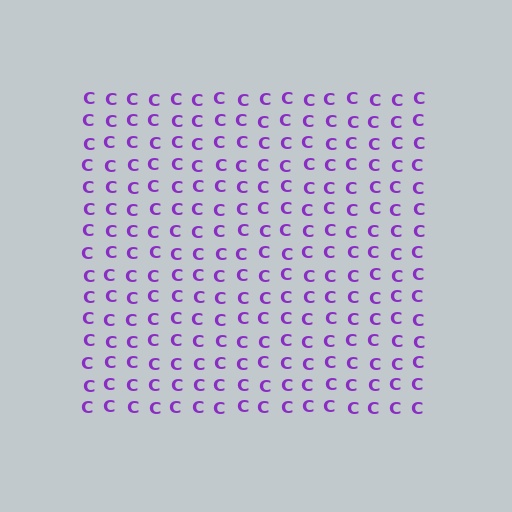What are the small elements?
The small elements are letter C's.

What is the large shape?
The large shape is a square.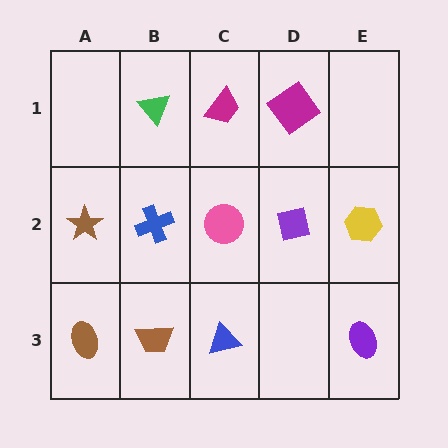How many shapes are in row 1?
3 shapes.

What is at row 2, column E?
A yellow hexagon.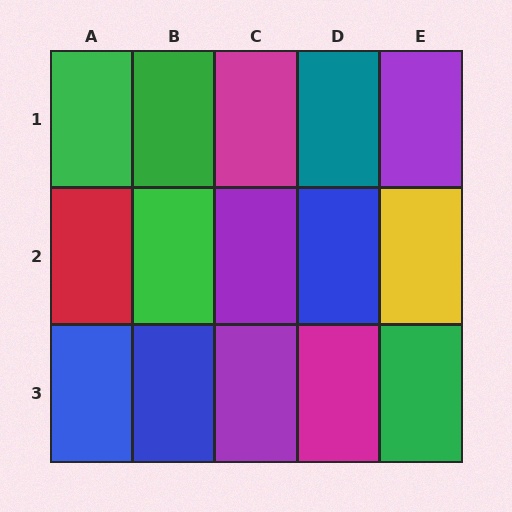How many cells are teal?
1 cell is teal.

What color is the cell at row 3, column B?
Blue.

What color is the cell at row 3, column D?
Magenta.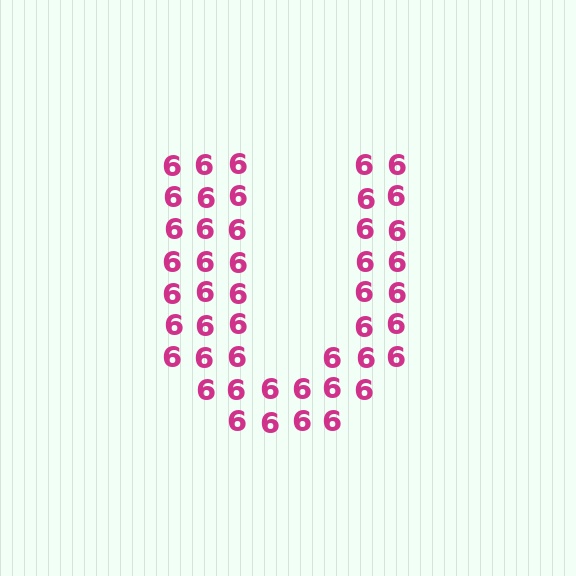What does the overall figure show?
The overall figure shows the letter U.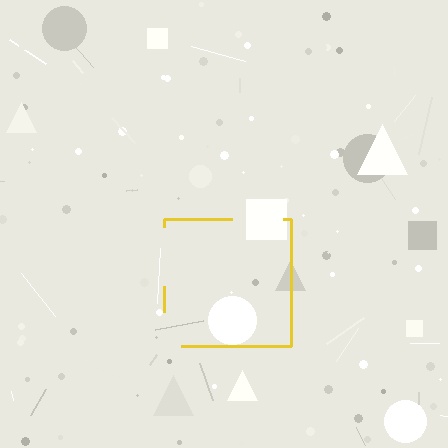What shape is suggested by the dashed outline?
The dashed outline suggests a square.